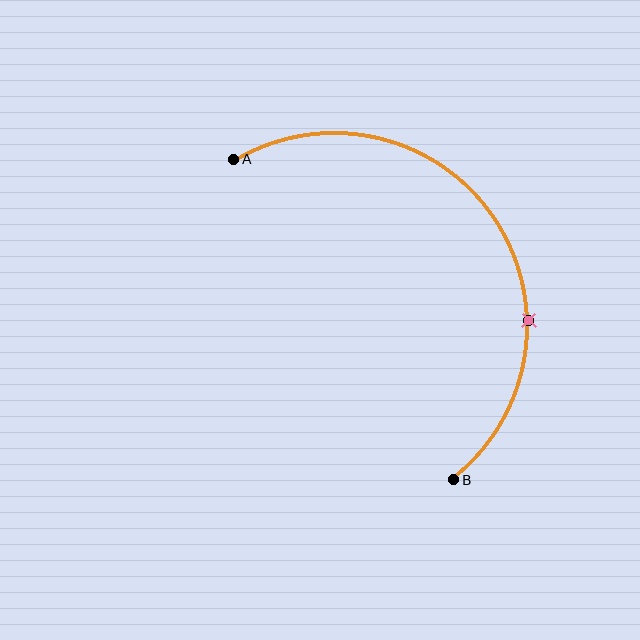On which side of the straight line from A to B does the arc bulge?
The arc bulges above and to the right of the straight line connecting A and B.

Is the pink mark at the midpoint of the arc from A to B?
No. The pink mark lies on the arc but is closer to endpoint B. The arc midpoint would be at the point on the curve equidistant along the arc from both A and B.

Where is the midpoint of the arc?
The arc midpoint is the point on the curve farthest from the straight line joining A and B. It sits above and to the right of that line.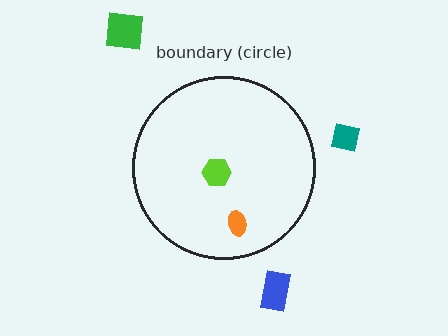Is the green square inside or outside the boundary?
Outside.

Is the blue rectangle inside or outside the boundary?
Outside.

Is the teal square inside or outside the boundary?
Outside.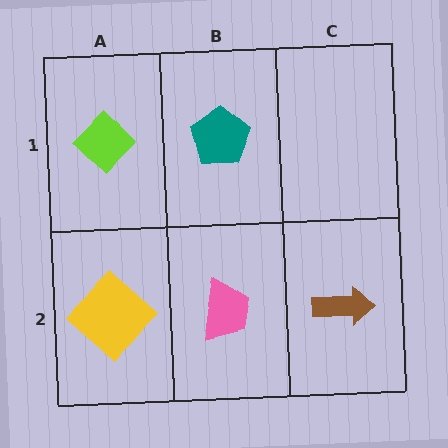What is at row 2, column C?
A brown arrow.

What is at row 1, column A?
A lime diamond.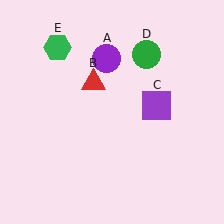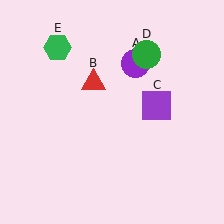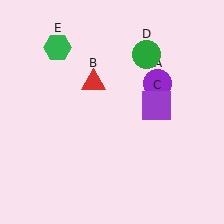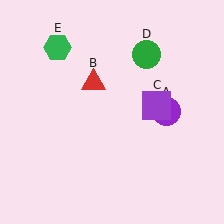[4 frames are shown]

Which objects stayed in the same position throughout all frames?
Red triangle (object B) and purple square (object C) and green circle (object D) and green hexagon (object E) remained stationary.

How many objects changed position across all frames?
1 object changed position: purple circle (object A).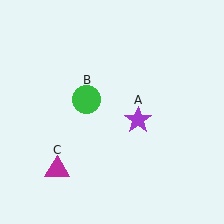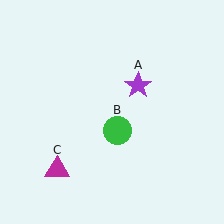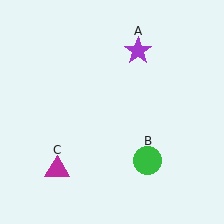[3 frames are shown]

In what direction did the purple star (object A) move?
The purple star (object A) moved up.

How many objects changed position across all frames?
2 objects changed position: purple star (object A), green circle (object B).